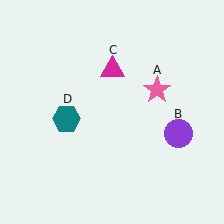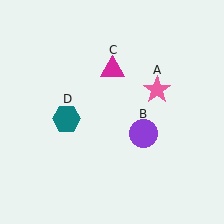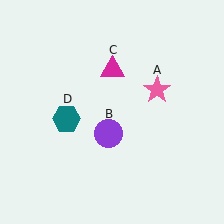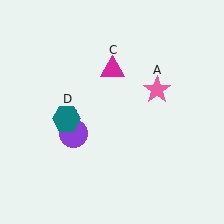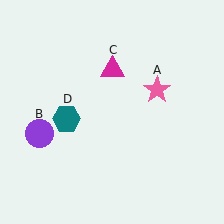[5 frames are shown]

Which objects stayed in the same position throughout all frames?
Pink star (object A) and magenta triangle (object C) and teal hexagon (object D) remained stationary.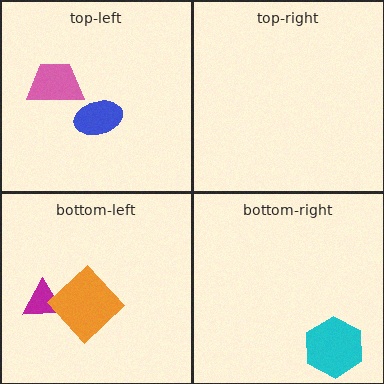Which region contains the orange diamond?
The bottom-left region.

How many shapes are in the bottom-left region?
2.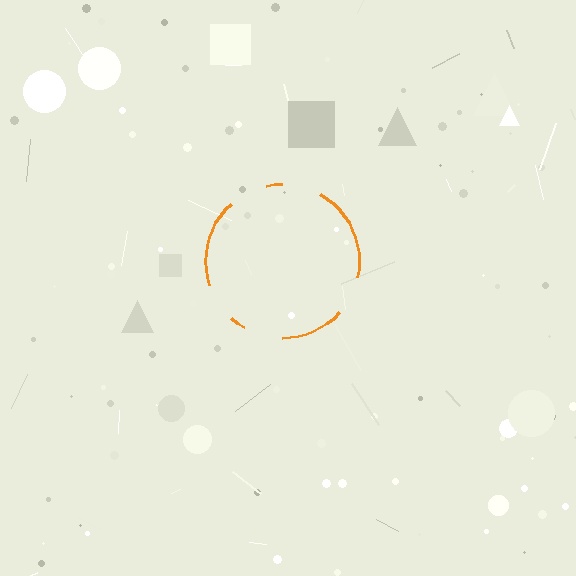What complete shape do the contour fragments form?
The contour fragments form a circle.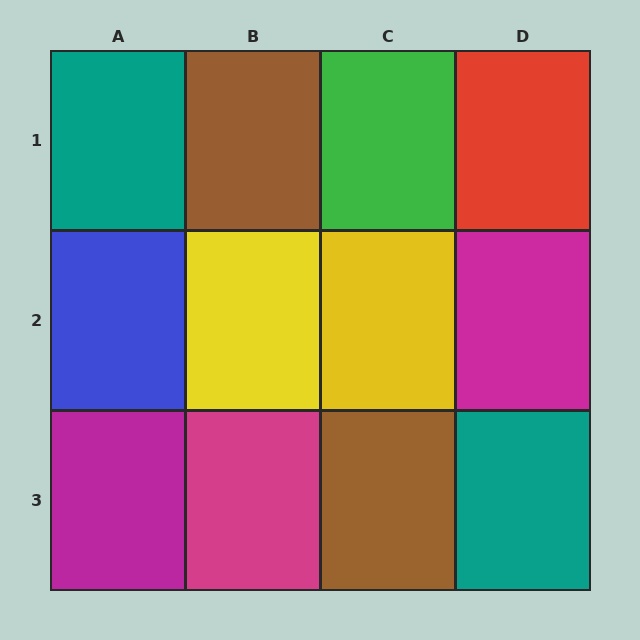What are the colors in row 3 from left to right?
Magenta, magenta, brown, teal.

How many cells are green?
1 cell is green.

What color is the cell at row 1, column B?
Brown.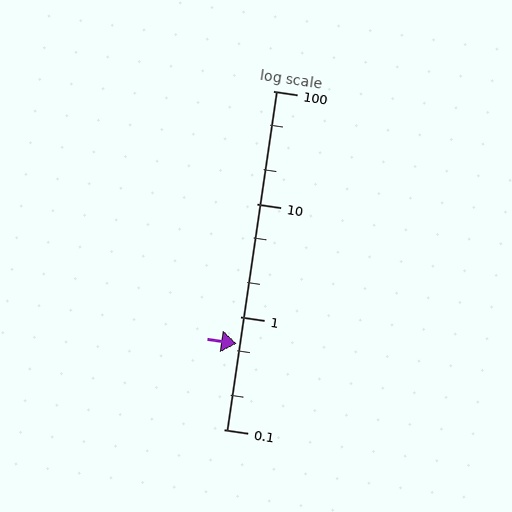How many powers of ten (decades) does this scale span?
The scale spans 3 decades, from 0.1 to 100.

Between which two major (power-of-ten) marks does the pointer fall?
The pointer is between 0.1 and 1.